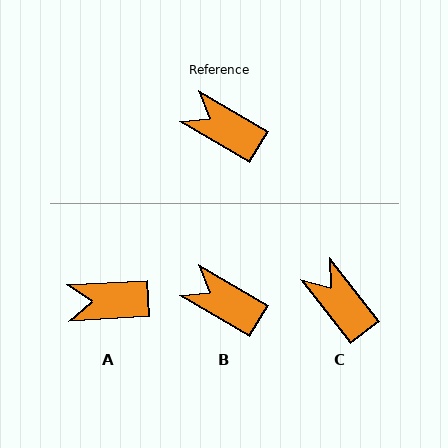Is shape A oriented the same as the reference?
No, it is off by about 33 degrees.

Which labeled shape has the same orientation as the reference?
B.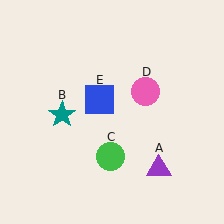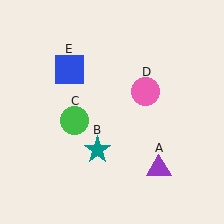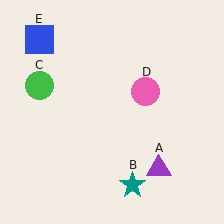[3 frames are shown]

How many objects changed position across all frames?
3 objects changed position: teal star (object B), green circle (object C), blue square (object E).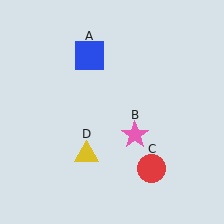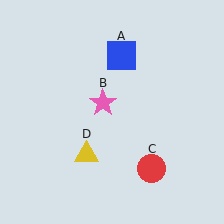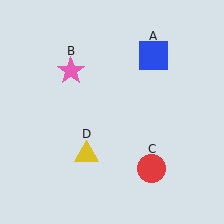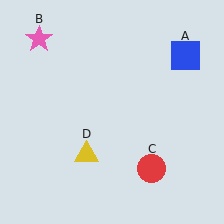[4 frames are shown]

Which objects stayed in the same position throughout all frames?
Red circle (object C) and yellow triangle (object D) remained stationary.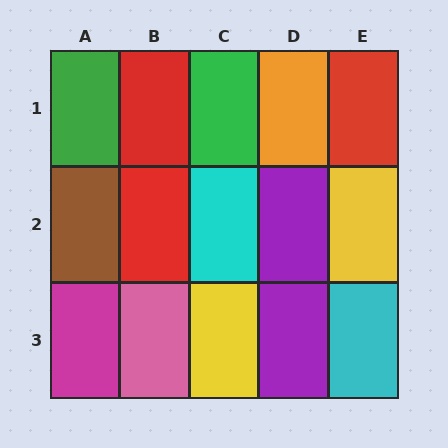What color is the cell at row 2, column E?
Yellow.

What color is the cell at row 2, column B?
Red.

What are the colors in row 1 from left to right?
Green, red, green, orange, red.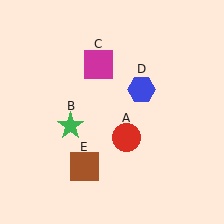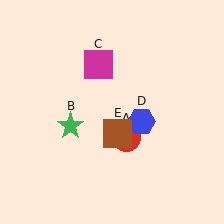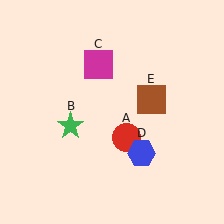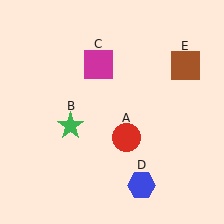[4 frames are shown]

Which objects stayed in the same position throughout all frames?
Red circle (object A) and green star (object B) and magenta square (object C) remained stationary.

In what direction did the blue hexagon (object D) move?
The blue hexagon (object D) moved down.